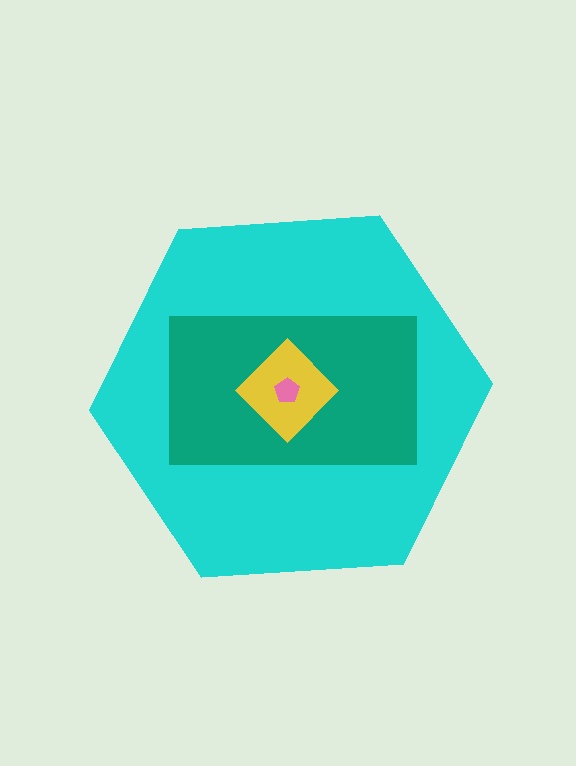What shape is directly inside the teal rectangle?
The yellow diamond.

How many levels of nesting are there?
4.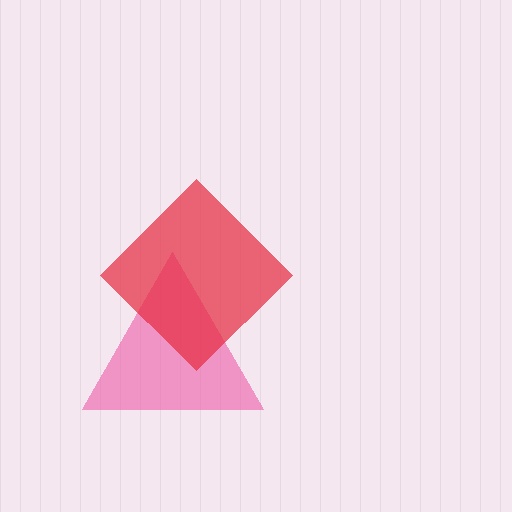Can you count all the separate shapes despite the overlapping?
Yes, there are 2 separate shapes.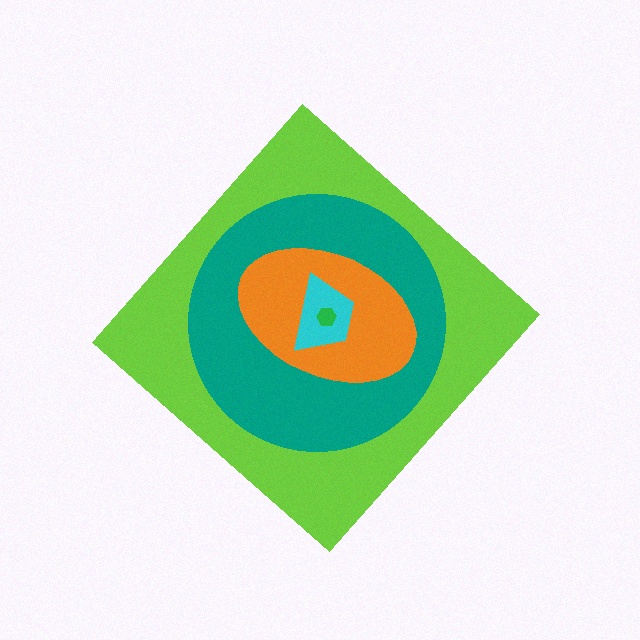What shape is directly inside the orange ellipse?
The cyan trapezoid.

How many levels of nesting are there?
5.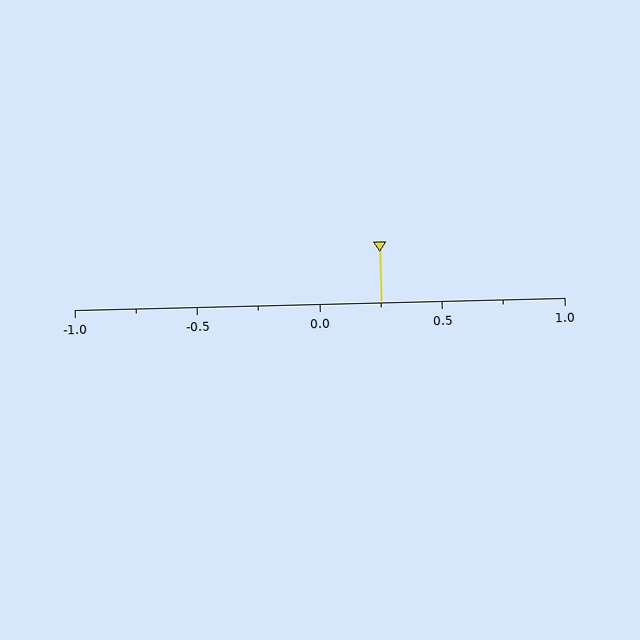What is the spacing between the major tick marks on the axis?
The major ticks are spaced 0.5 apart.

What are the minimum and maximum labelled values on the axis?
The axis runs from -1.0 to 1.0.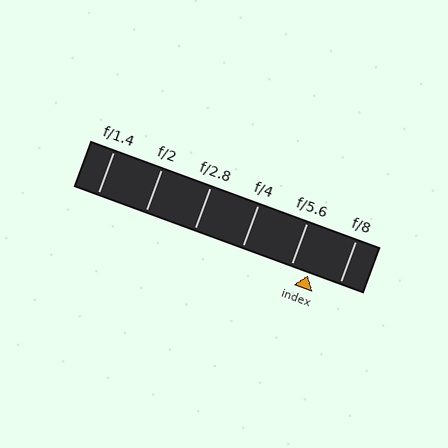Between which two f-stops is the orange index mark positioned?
The index mark is between f/5.6 and f/8.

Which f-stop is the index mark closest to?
The index mark is closest to f/5.6.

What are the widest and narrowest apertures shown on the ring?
The widest aperture shown is f/1.4 and the narrowest is f/8.